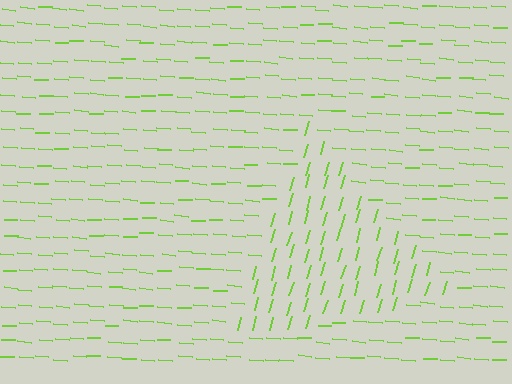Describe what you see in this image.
The image is filled with small lime line segments. A triangle region in the image has lines oriented differently from the surrounding lines, creating a visible texture boundary.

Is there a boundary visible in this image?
Yes, there is a texture boundary formed by a change in line orientation.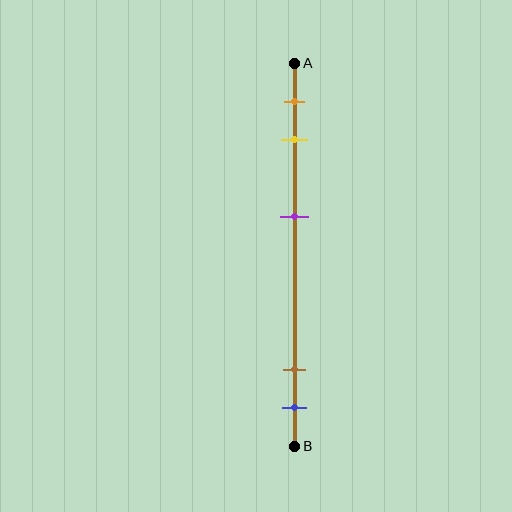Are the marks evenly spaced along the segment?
No, the marks are not evenly spaced.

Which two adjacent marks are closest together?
The brown and blue marks are the closest adjacent pair.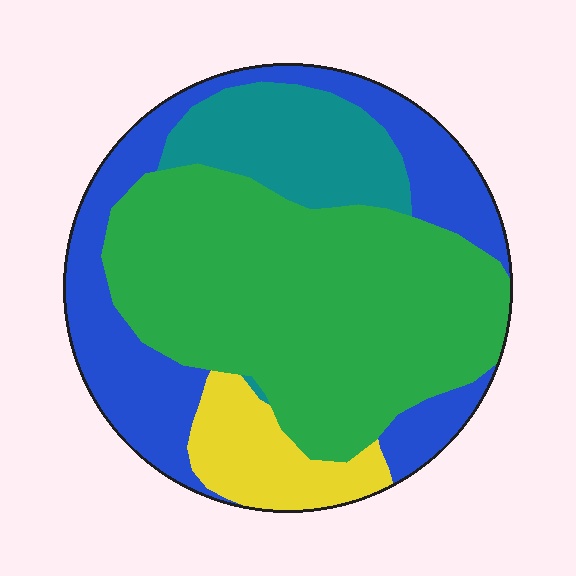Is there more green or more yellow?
Green.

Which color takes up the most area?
Green, at roughly 50%.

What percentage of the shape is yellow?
Yellow takes up less than a sixth of the shape.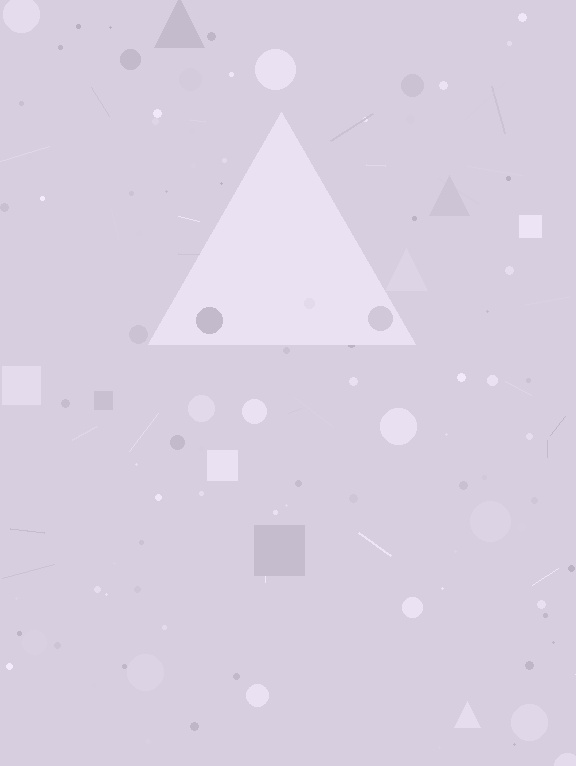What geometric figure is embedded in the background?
A triangle is embedded in the background.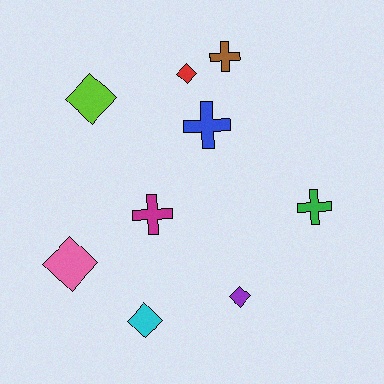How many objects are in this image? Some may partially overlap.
There are 9 objects.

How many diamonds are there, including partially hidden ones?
There are 5 diamonds.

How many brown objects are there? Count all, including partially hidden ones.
There is 1 brown object.